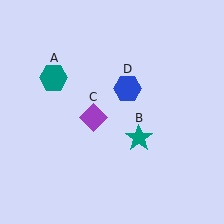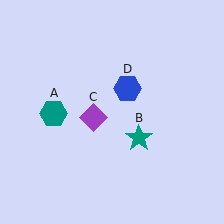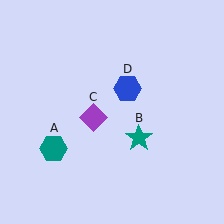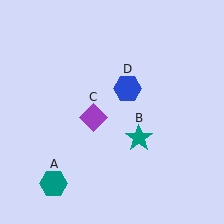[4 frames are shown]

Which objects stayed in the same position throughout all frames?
Teal star (object B) and purple diamond (object C) and blue hexagon (object D) remained stationary.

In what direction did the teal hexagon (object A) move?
The teal hexagon (object A) moved down.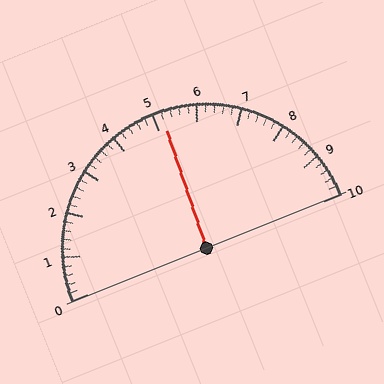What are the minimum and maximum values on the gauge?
The gauge ranges from 0 to 10.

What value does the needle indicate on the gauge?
The needle indicates approximately 5.2.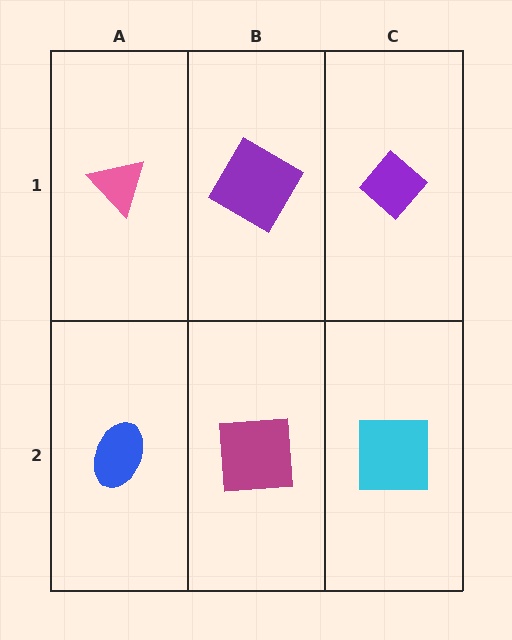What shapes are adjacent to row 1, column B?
A magenta square (row 2, column B), a pink triangle (row 1, column A), a purple diamond (row 1, column C).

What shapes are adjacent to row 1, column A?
A blue ellipse (row 2, column A), a purple diamond (row 1, column B).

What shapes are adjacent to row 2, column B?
A purple diamond (row 1, column B), a blue ellipse (row 2, column A), a cyan square (row 2, column C).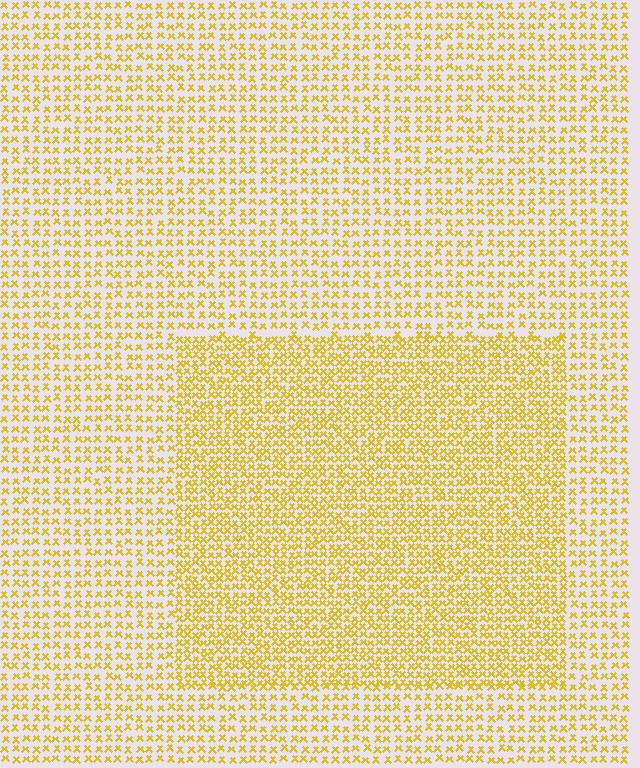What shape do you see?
I see a rectangle.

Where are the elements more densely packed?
The elements are more densely packed inside the rectangle boundary.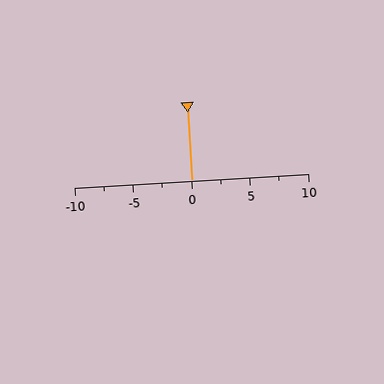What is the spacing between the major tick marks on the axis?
The major ticks are spaced 5 apart.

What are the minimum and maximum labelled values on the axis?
The axis runs from -10 to 10.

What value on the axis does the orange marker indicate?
The marker indicates approximately 0.